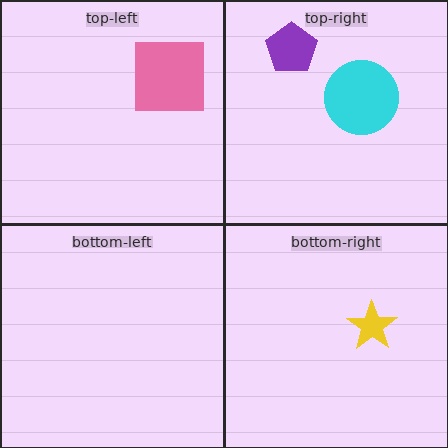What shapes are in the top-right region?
The purple pentagon, the cyan circle.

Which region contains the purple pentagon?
The top-right region.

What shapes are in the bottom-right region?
The yellow star.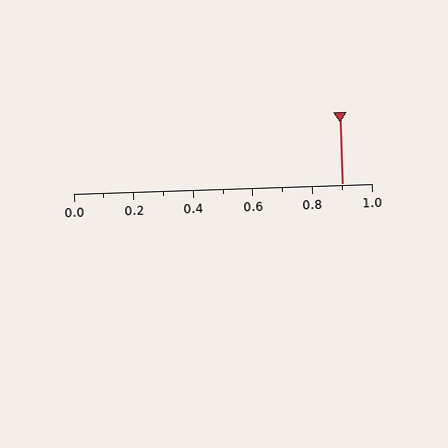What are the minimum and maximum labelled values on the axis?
The axis runs from 0.0 to 1.0.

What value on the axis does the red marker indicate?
The marker indicates approximately 0.9.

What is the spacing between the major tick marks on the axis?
The major ticks are spaced 0.2 apart.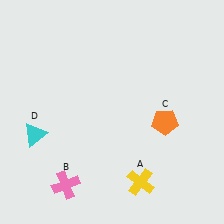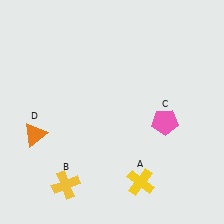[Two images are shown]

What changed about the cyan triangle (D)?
In Image 1, D is cyan. In Image 2, it changed to orange.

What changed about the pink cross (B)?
In Image 1, B is pink. In Image 2, it changed to yellow.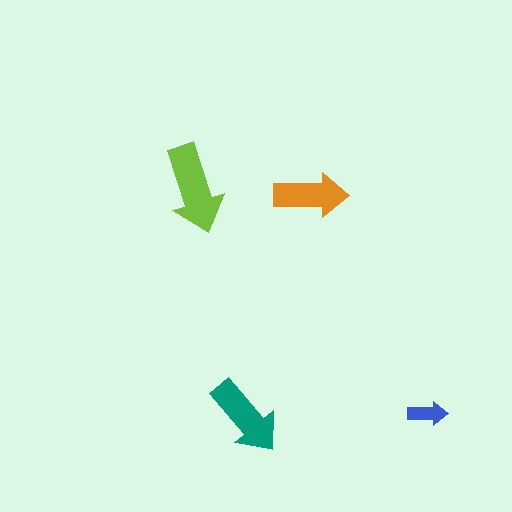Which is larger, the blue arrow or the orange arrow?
The orange one.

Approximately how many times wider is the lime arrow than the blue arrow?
About 2 times wider.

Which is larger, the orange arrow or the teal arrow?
The teal one.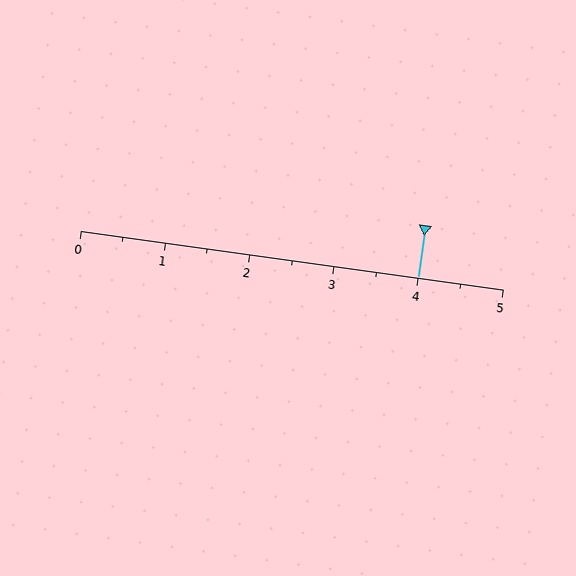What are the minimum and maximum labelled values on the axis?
The axis runs from 0 to 5.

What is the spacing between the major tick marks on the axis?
The major ticks are spaced 1 apart.